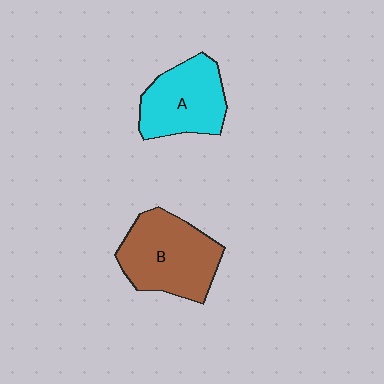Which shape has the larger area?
Shape B (brown).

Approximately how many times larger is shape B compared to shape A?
Approximately 1.2 times.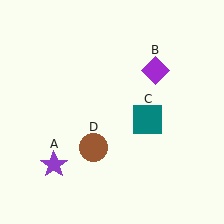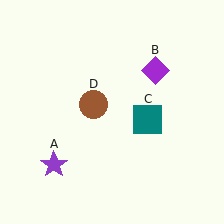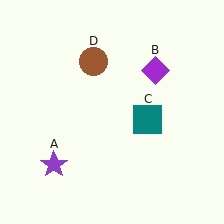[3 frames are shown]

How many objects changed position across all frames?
1 object changed position: brown circle (object D).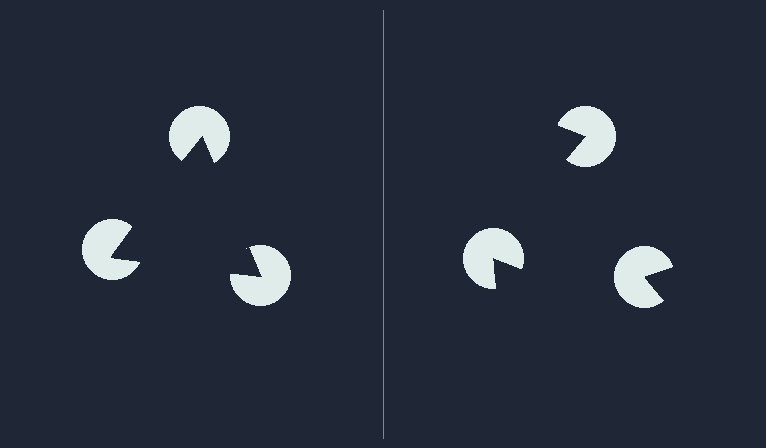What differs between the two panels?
The pac-man discs are positioned identically on both sides; only the wedge orientations differ. On the left they align to a triangle; on the right they are misaligned.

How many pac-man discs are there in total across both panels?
6 — 3 on each side.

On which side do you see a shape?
An illusory triangle appears on the left side. On the right side the wedge cuts are rotated, so no coherent shape forms.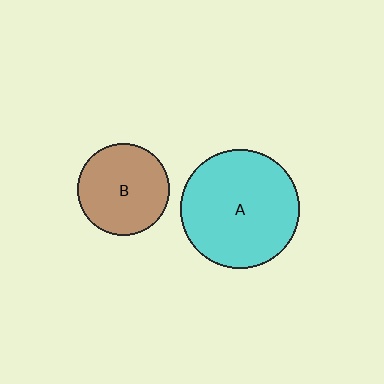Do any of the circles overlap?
No, none of the circles overlap.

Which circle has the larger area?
Circle A (cyan).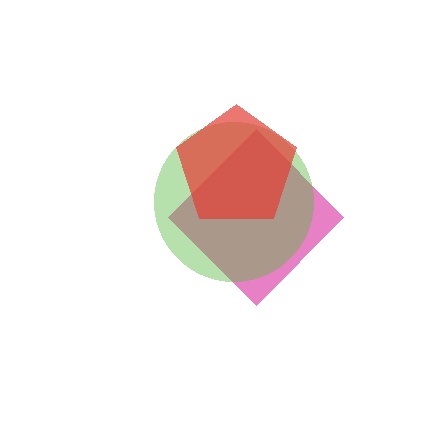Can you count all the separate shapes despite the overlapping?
Yes, there are 3 separate shapes.